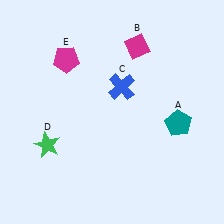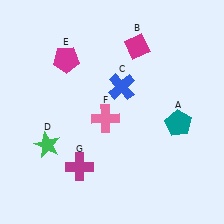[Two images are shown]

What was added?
A pink cross (F), a magenta cross (G) were added in Image 2.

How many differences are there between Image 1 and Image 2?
There are 2 differences between the two images.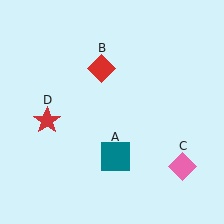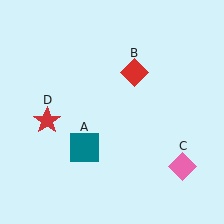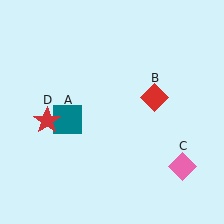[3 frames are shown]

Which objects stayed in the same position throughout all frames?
Pink diamond (object C) and red star (object D) remained stationary.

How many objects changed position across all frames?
2 objects changed position: teal square (object A), red diamond (object B).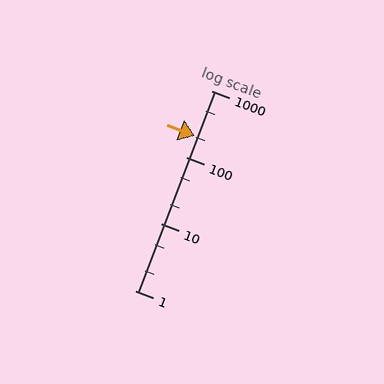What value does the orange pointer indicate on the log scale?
The pointer indicates approximately 210.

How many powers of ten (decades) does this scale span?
The scale spans 3 decades, from 1 to 1000.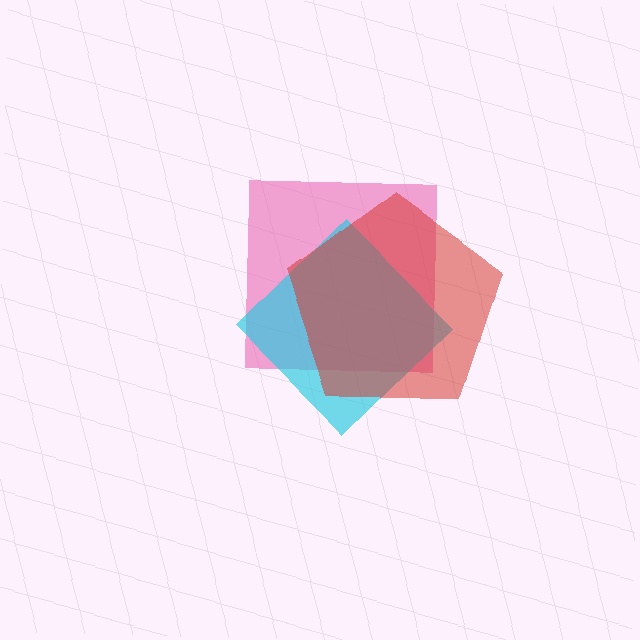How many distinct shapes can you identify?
There are 3 distinct shapes: a pink square, a cyan diamond, a red pentagon.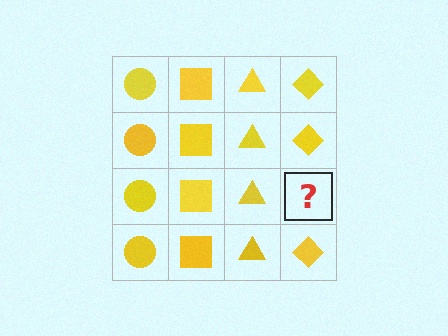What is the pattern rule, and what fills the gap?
The rule is that each column has a consistent shape. The gap should be filled with a yellow diamond.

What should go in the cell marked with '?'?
The missing cell should contain a yellow diamond.